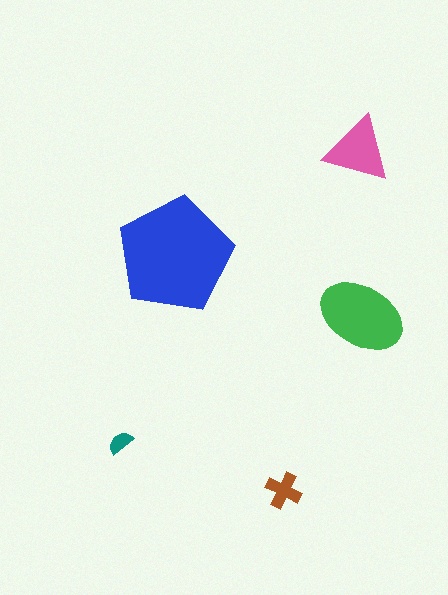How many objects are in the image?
There are 5 objects in the image.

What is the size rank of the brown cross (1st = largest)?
4th.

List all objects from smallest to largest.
The teal semicircle, the brown cross, the pink triangle, the green ellipse, the blue pentagon.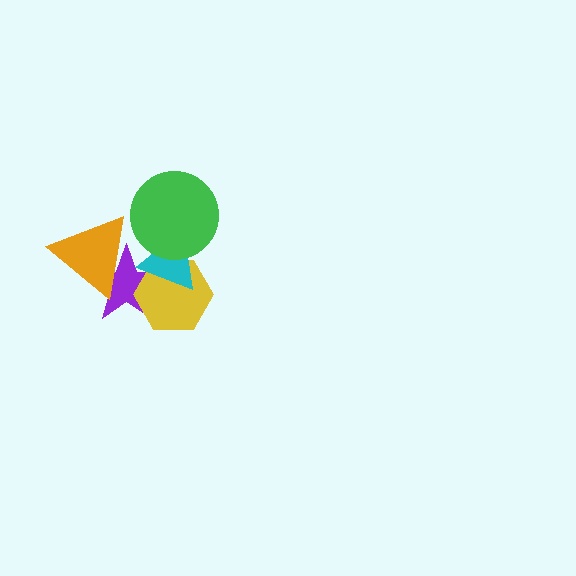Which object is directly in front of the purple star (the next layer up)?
The yellow hexagon is directly in front of the purple star.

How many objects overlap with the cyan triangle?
3 objects overlap with the cyan triangle.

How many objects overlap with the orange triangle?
1 object overlaps with the orange triangle.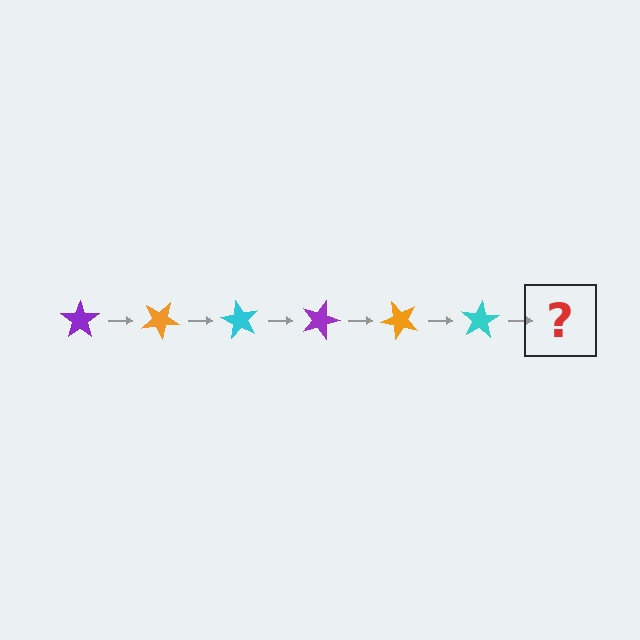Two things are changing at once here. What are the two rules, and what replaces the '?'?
The two rules are that it rotates 30 degrees each step and the color cycles through purple, orange, and cyan. The '?' should be a purple star, rotated 180 degrees from the start.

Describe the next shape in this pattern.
It should be a purple star, rotated 180 degrees from the start.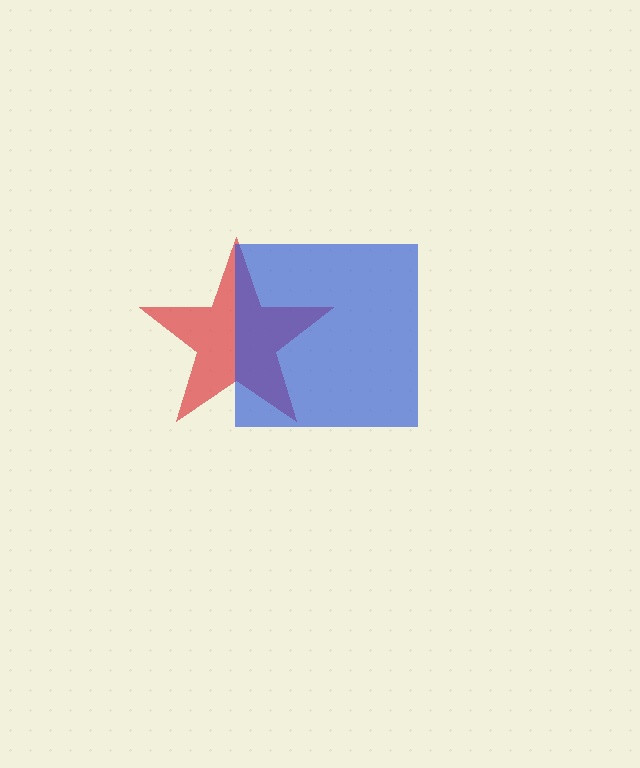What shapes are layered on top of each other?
The layered shapes are: a red star, a blue square.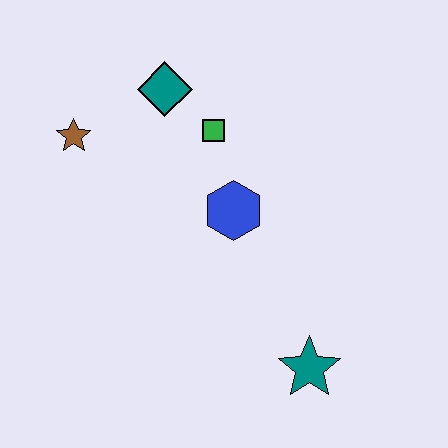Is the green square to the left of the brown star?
No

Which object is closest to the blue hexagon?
The green square is closest to the blue hexagon.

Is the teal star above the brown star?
No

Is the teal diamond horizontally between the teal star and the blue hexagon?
No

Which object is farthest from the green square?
The teal star is farthest from the green square.